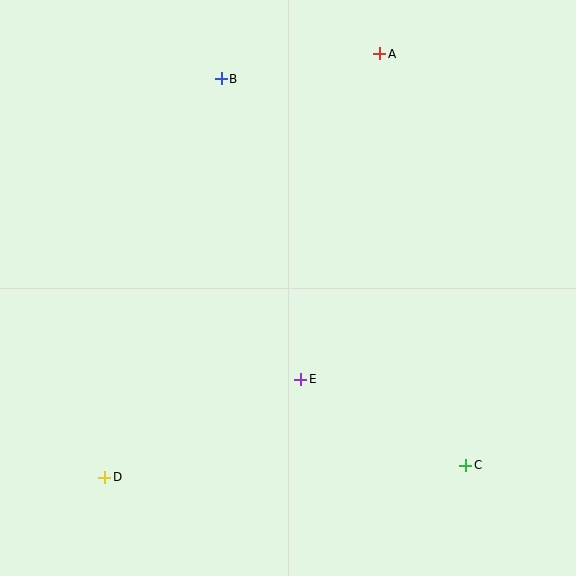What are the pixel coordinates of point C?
Point C is at (466, 465).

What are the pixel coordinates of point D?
Point D is at (105, 477).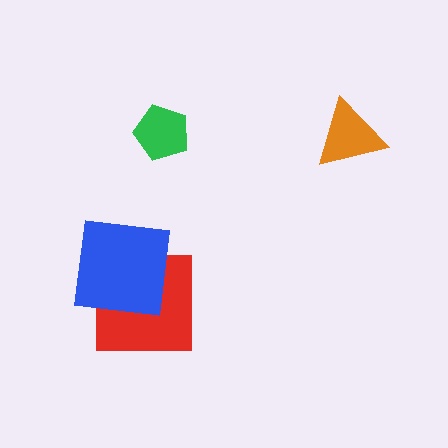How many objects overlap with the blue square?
1 object overlaps with the blue square.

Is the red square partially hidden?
Yes, it is partially covered by another shape.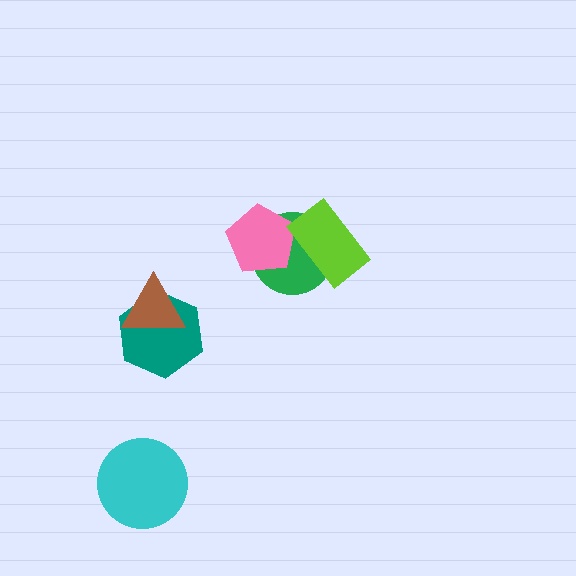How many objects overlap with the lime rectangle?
2 objects overlap with the lime rectangle.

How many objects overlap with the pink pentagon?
2 objects overlap with the pink pentagon.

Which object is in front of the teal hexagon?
The brown triangle is in front of the teal hexagon.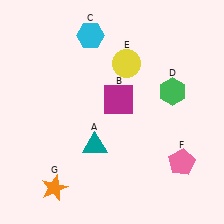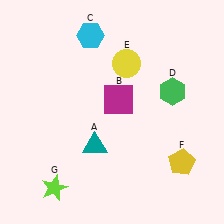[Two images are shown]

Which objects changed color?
F changed from pink to yellow. G changed from orange to lime.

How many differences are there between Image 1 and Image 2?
There are 2 differences between the two images.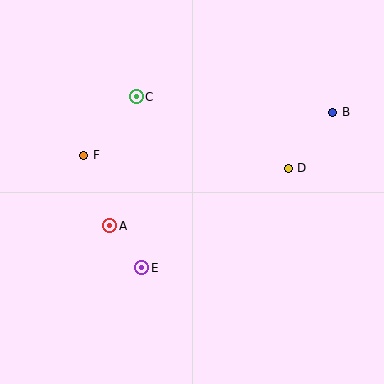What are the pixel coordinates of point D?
Point D is at (288, 168).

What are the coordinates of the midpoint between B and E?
The midpoint between B and E is at (237, 190).